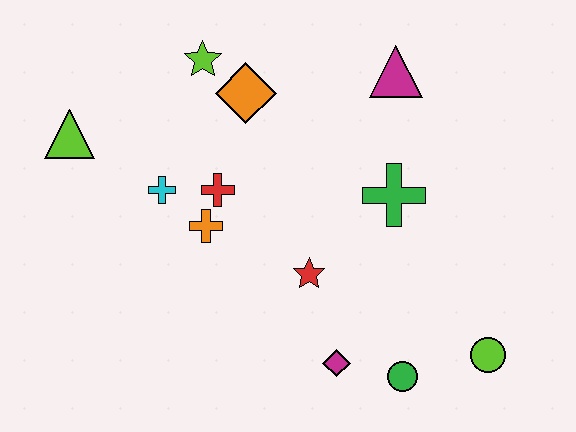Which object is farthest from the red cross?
The lime circle is farthest from the red cross.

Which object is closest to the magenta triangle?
The green cross is closest to the magenta triangle.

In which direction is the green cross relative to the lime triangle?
The green cross is to the right of the lime triangle.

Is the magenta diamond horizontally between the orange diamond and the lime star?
No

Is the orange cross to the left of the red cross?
Yes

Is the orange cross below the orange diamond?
Yes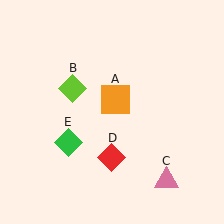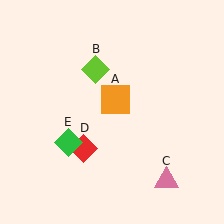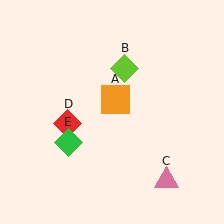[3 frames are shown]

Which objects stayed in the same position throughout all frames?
Orange square (object A) and pink triangle (object C) and green diamond (object E) remained stationary.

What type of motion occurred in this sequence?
The lime diamond (object B), red diamond (object D) rotated clockwise around the center of the scene.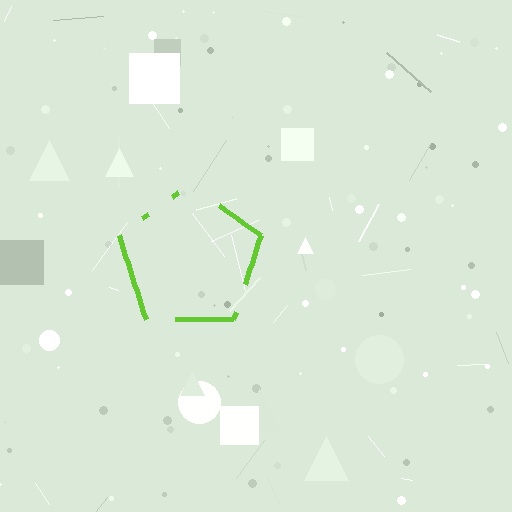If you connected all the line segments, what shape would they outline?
They would outline a pentagon.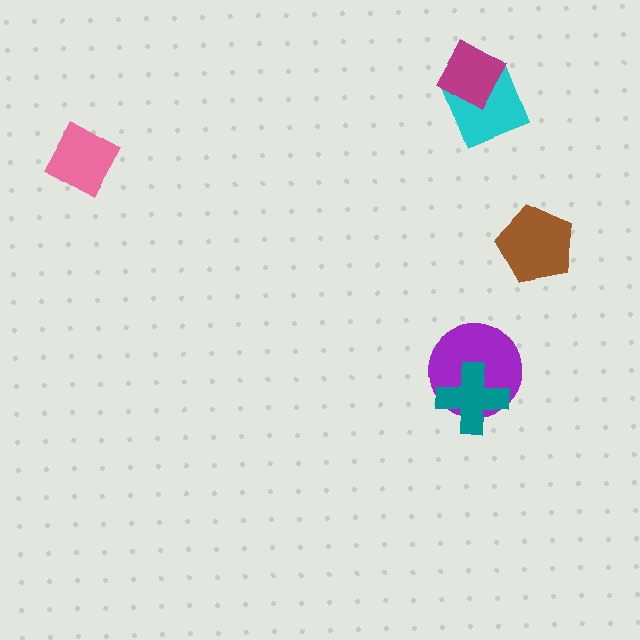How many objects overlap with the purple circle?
1 object overlaps with the purple circle.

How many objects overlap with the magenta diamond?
1 object overlaps with the magenta diamond.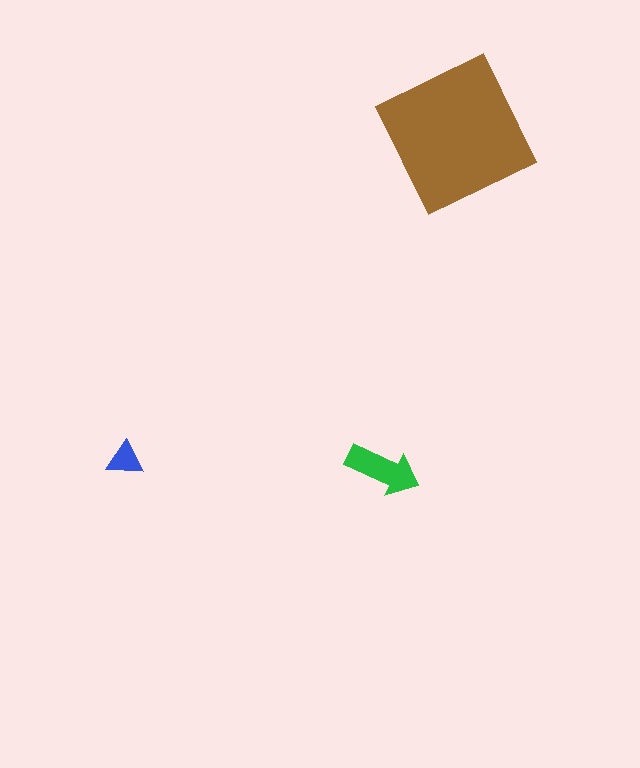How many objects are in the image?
There are 3 objects in the image.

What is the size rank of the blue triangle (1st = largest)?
3rd.